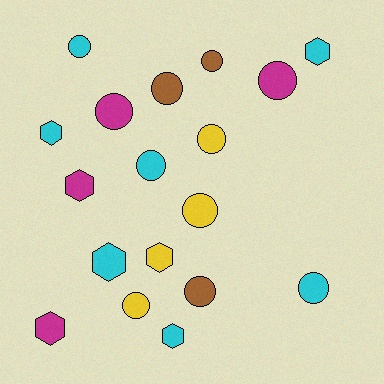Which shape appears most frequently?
Circle, with 11 objects.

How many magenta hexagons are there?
There are 2 magenta hexagons.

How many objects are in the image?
There are 18 objects.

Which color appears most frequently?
Cyan, with 7 objects.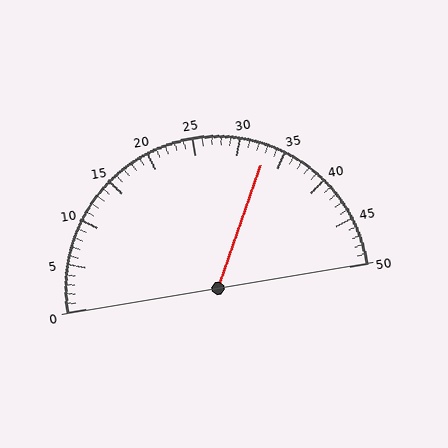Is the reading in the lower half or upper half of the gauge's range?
The reading is in the upper half of the range (0 to 50).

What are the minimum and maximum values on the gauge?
The gauge ranges from 0 to 50.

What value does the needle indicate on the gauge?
The needle indicates approximately 33.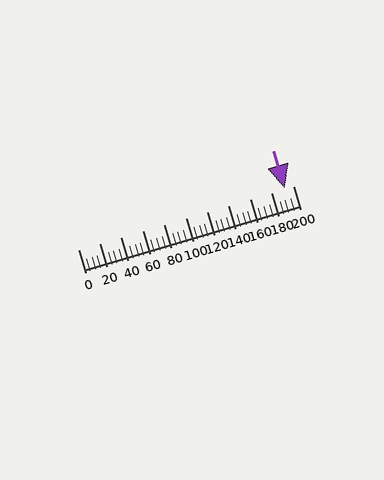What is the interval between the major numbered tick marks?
The major tick marks are spaced 20 units apart.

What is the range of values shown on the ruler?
The ruler shows values from 0 to 200.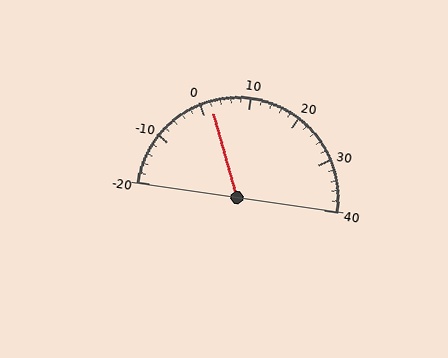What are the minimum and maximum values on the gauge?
The gauge ranges from -20 to 40.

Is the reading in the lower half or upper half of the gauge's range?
The reading is in the lower half of the range (-20 to 40).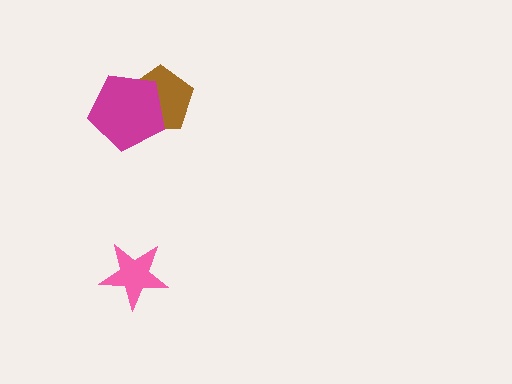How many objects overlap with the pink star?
0 objects overlap with the pink star.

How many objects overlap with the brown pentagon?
1 object overlaps with the brown pentagon.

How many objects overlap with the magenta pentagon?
1 object overlaps with the magenta pentagon.